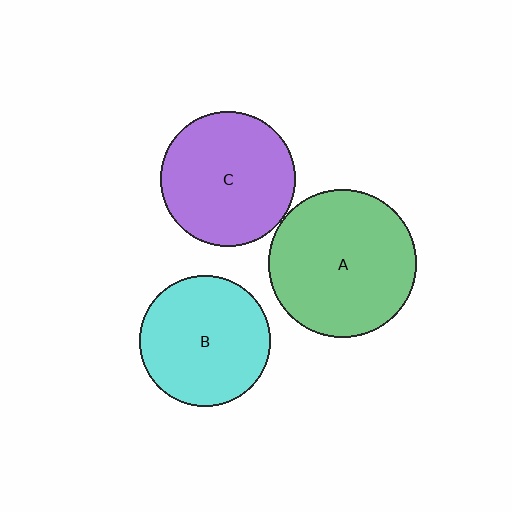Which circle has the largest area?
Circle A (green).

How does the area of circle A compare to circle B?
Approximately 1.3 times.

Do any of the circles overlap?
No, none of the circles overlap.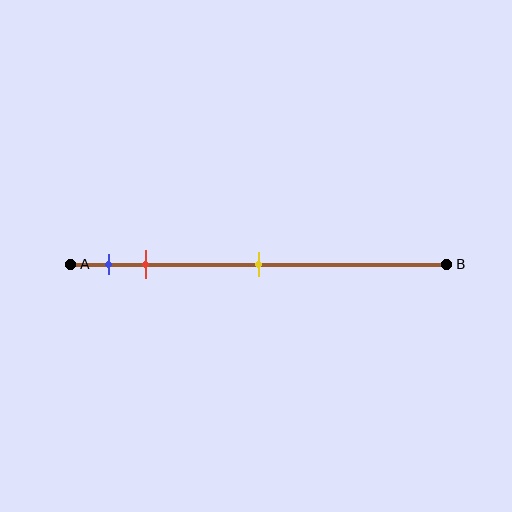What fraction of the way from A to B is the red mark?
The red mark is approximately 20% (0.2) of the way from A to B.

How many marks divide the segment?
There are 3 marks dividing the segment.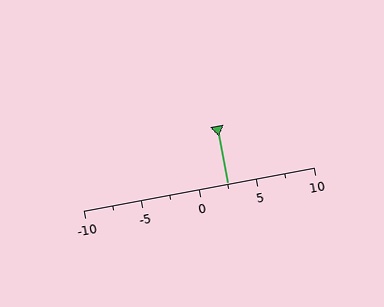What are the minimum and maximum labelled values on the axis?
The axis runs from -10 to 10.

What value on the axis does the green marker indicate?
The marker indicates approximately 2.5.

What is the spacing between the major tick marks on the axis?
The major ticks are spaced 5 apart.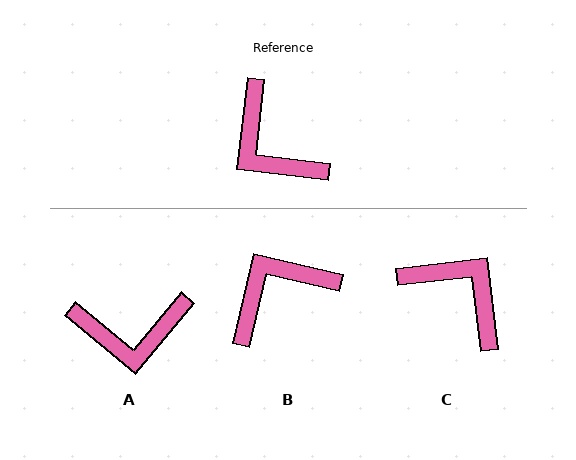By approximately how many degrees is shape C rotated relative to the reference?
Approximately 167 degrees clockwise.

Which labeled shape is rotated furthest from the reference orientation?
C, about 167 degrees away.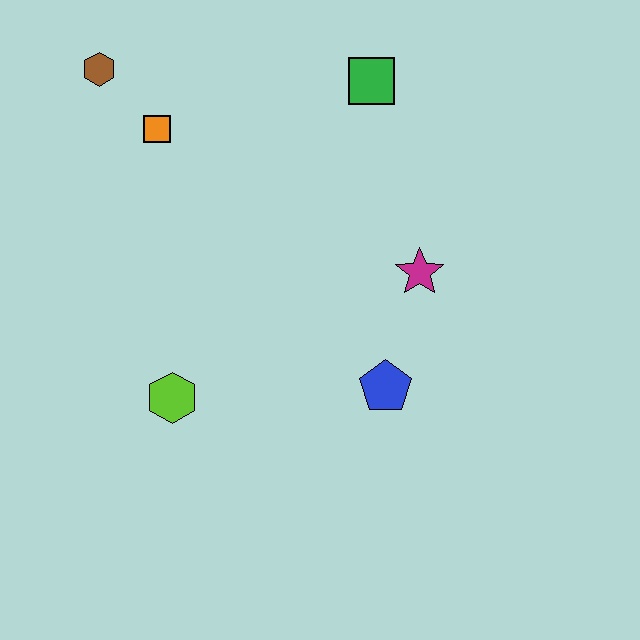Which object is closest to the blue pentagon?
The magenta star is closest to the blue pentagon.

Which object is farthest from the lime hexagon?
The green square is farthest from the lime hexagon.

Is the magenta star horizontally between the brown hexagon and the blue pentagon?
No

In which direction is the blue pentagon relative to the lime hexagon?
The blue pentagon is to the right of the lime hexagon.